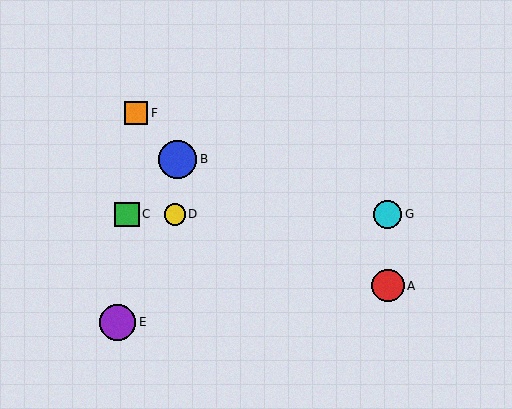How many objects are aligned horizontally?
3 objects (C, D, G) are aligned horizontally.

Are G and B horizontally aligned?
No, G is at y≈214 and B is at y≈159.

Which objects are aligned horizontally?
Objects C, D, G are aligned horizontally.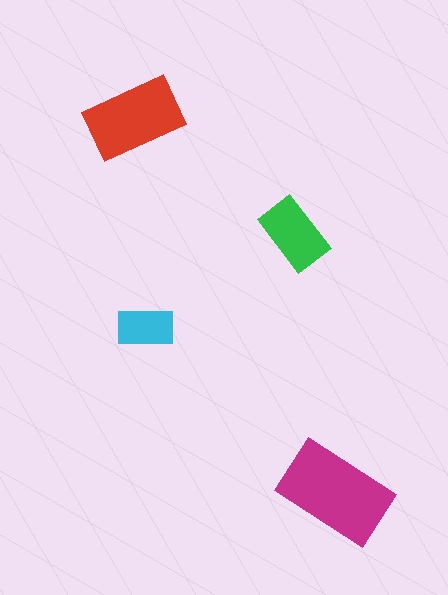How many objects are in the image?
There are 4 objects in the image.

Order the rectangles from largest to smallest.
the magenta one, the red one, the green one, the cyan one.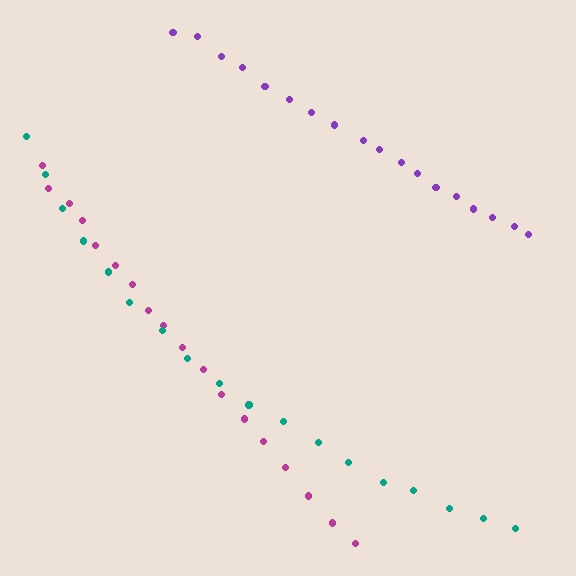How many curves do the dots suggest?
There are 3 distinct paths.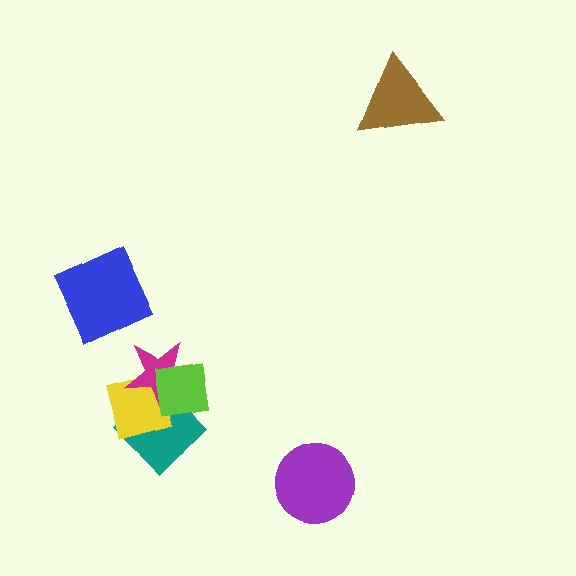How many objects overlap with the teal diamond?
3 objects overlap with the teal diamond.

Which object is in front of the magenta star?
The lime square is in front of the magenta star.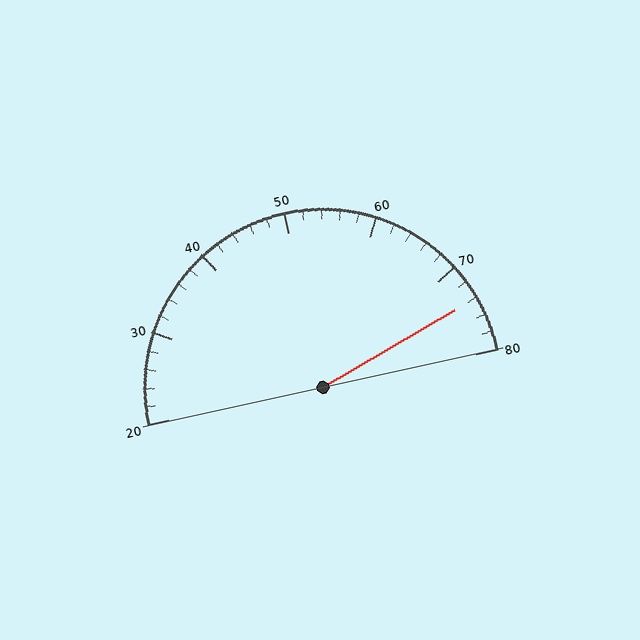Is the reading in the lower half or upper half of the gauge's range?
The reading is in the upper half of the range (20 to 80).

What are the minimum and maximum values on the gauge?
The gauge ranges from 20 to 80.